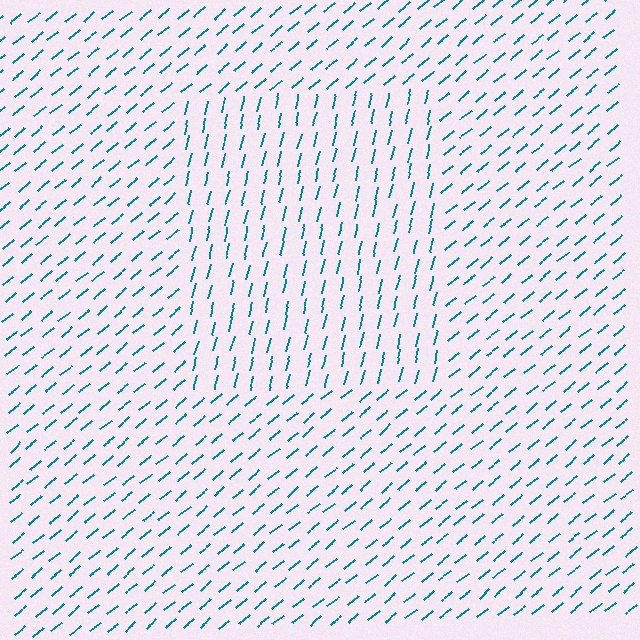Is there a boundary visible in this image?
Yes, there is a texture boundary formed by a change in line orientation.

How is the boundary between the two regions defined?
The boundary is defined purely by a change in line orientation (approximately 37 degrees difference). All lines are the same color and thickness.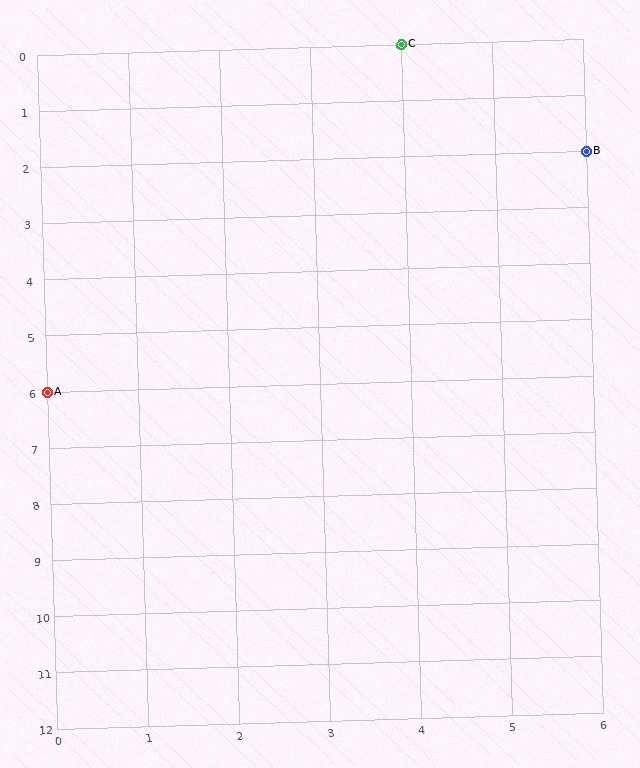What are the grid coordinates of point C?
Point C is at grid coordinates (4, 0).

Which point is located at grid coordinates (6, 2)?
Point B is at (6, 2).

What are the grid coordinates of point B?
Point B is at grid coordinates (6, 2).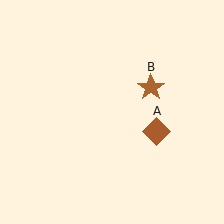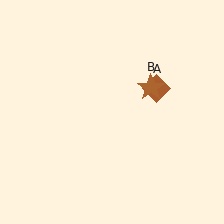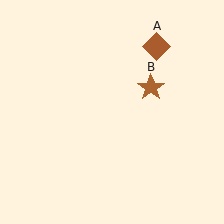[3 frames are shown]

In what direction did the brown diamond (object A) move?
The brown diamond (object A) moved up.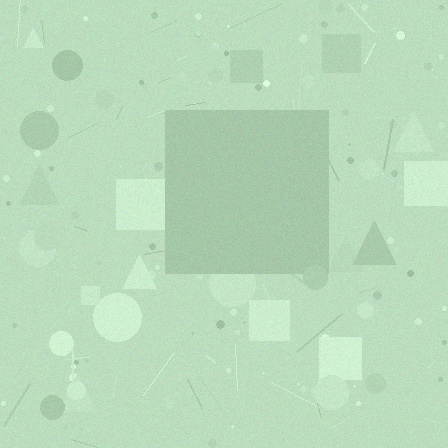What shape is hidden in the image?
A square is hidden in the image.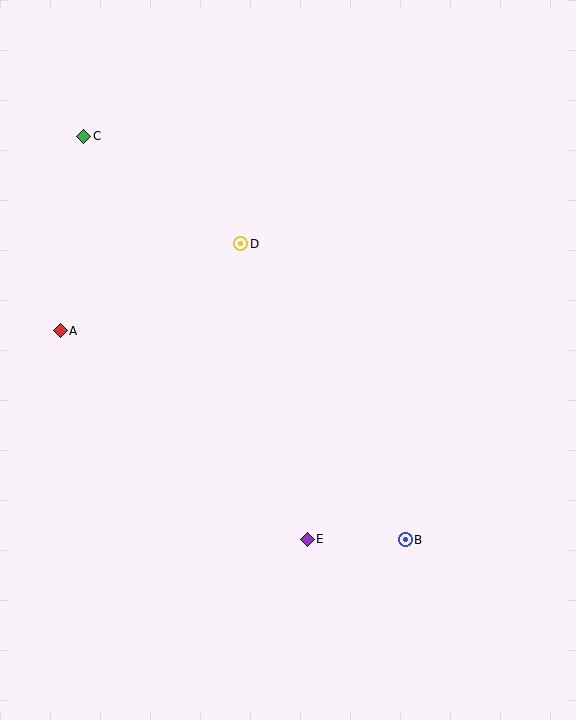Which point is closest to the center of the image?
Point D at (241, 244) is closest to the center.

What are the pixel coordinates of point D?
Point D is at (241, 244).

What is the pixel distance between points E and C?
The distance between E and C is 461 pixels.